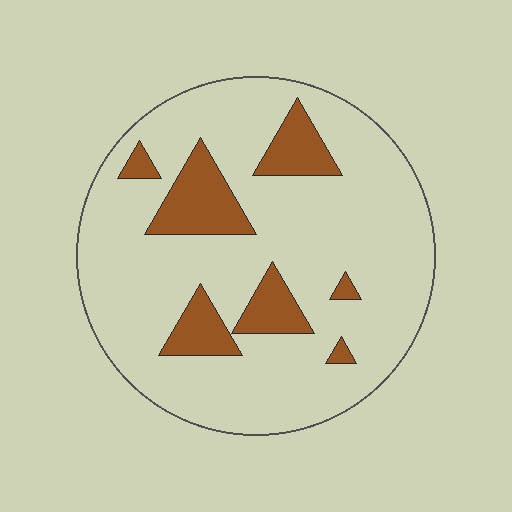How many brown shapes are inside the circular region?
7.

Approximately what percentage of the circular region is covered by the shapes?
Approximately 15%.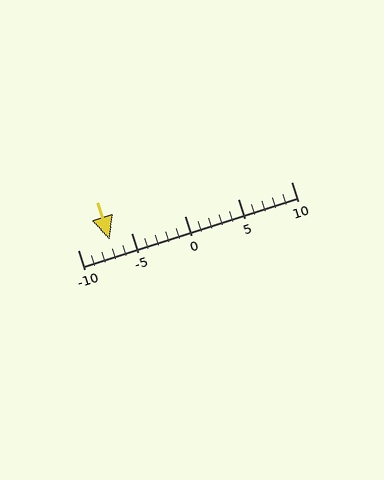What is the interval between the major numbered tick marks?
The major tick marks are spaced 5 units apart.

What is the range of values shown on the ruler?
The ruler shows values from -10 to 10.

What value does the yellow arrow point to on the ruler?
The yellow arrow points to approximately -7.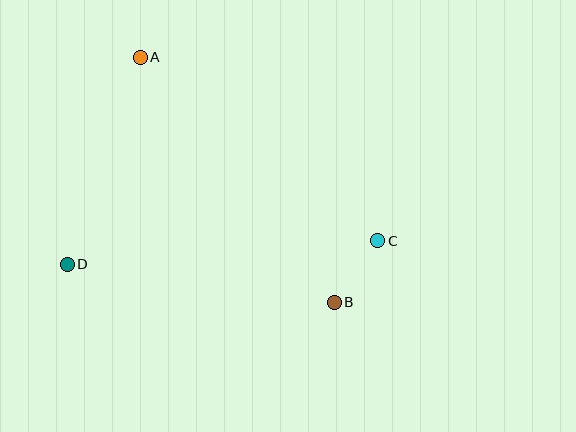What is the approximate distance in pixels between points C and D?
The distance between C and D is approximately 311 pixels.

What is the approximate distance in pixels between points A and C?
The distance between A and C is approximately 301 pixels.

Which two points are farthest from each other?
Points A and B are farthest from each other.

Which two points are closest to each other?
Points B and C are closest to each other.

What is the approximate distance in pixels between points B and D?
The distance between B and D is approximately 269 pixels.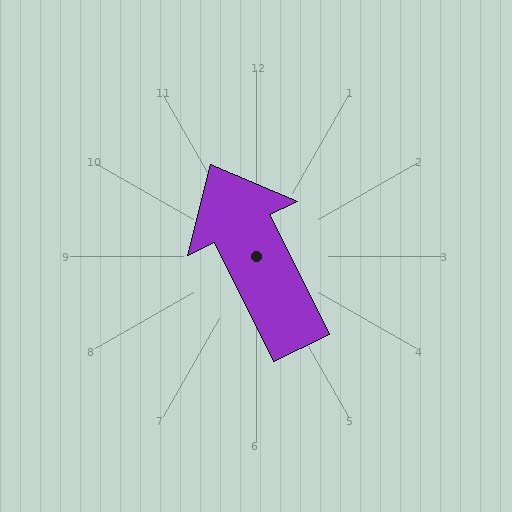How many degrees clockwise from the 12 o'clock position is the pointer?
Approximately 334 degrees.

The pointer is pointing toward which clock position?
Roughly 11 o'clock.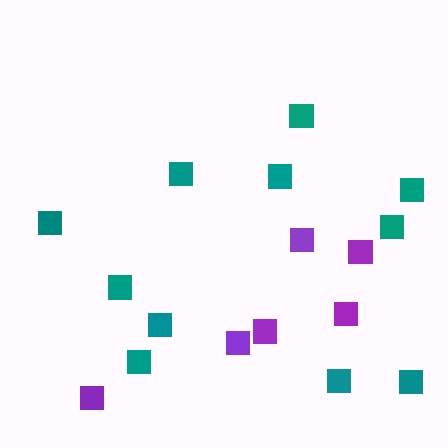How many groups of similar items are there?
There are 2 groups: one group of teal squares (11) and one group of purple squares (6).